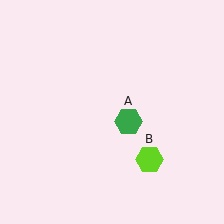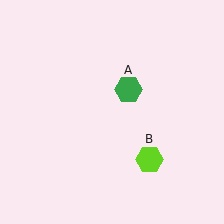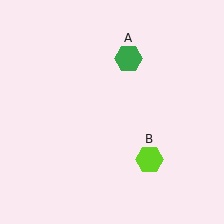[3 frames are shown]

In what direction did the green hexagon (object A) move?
The green hexagon (object A) moved up.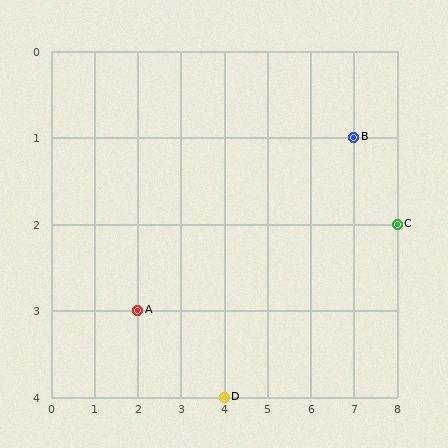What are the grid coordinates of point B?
Point B is at grid coordinates (7, 1).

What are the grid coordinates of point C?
Point C is at grid coordinates (8, 2).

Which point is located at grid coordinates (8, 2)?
Point C is at (8, 2).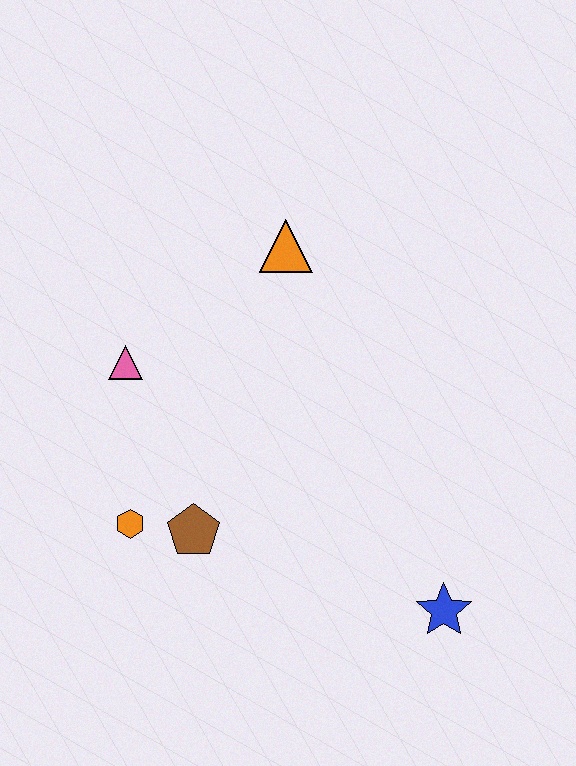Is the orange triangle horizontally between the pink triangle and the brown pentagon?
No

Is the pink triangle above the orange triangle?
No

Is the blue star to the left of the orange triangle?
No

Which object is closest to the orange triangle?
The pink triangle is closest to the orange triangle.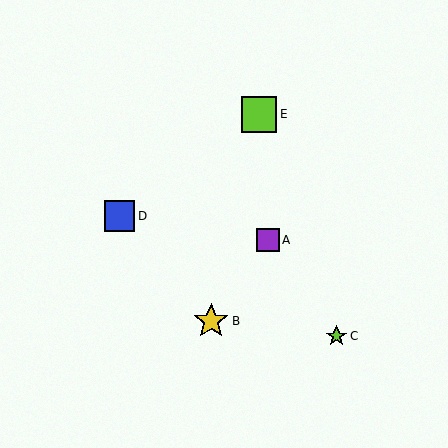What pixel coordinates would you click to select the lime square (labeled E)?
Click at (259, 114) to select the lime square E.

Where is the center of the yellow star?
The center of the yellow star is at (211, 321).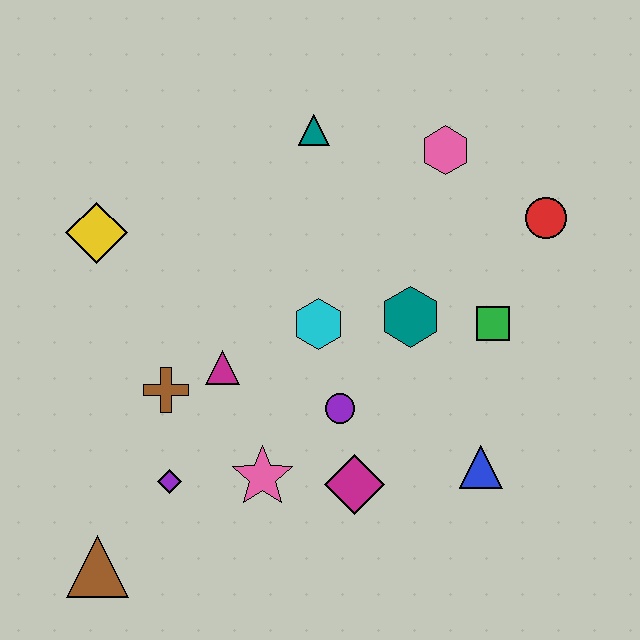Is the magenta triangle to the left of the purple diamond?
No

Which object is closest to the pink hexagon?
The red circle is closest to the pink hexagon.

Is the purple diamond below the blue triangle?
Yes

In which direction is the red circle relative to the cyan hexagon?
The red circle is to the right of the cyan hexagon.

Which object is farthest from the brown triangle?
The red circle is farthest from the brown triangle.